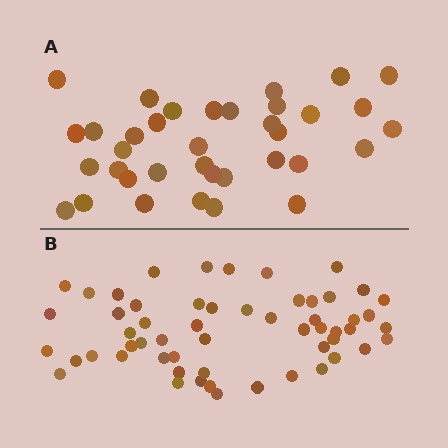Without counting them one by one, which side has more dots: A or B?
Region B (the bottom region) has more dots.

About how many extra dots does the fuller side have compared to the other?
Region B has approximately 20 more dots than region A.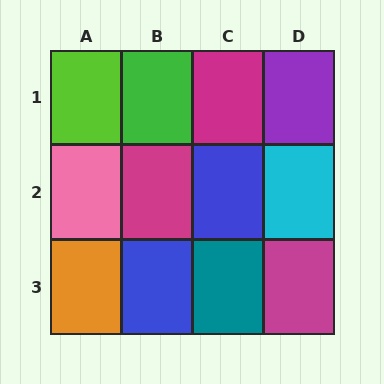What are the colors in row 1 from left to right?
Lime, green, magenta, purple.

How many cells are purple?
1 cell is purple.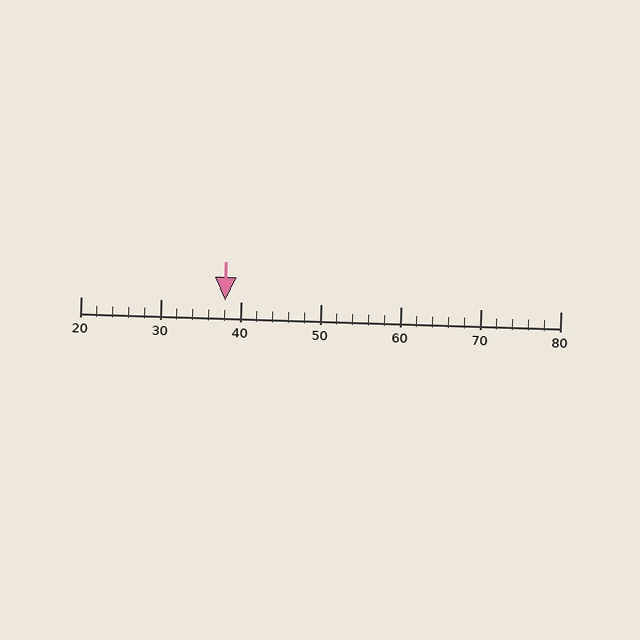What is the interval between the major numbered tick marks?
The major tick marks are spaced 10 units apart.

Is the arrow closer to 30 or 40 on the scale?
The arrow is closer to 40.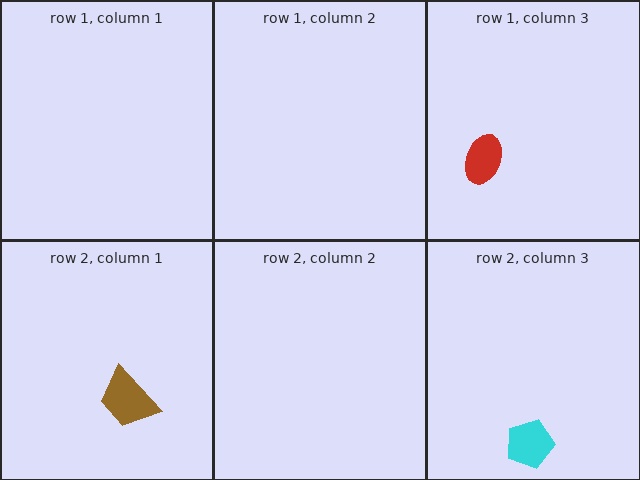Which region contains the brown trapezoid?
The row 2, column 1 region.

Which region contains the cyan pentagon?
The row 2, column 3 region.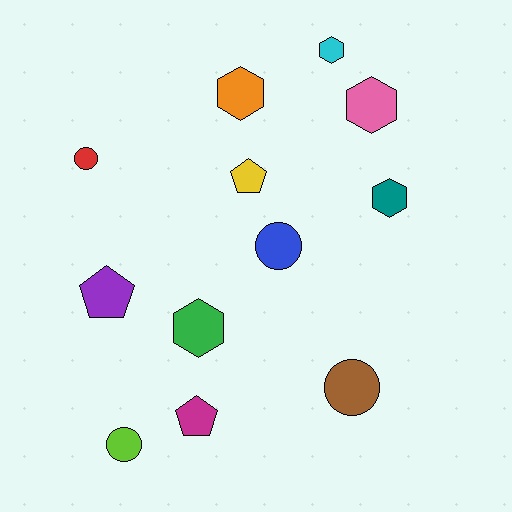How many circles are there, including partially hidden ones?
There are 4 circles.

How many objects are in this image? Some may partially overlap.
There are 12 objects.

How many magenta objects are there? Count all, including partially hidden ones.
There is 1 magenta object.